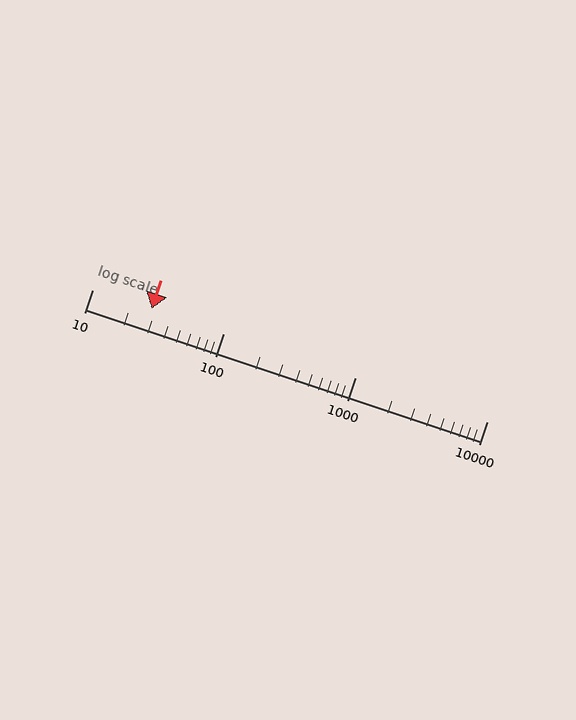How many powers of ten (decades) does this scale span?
The scale spans 3 decades, from 10 to 10000.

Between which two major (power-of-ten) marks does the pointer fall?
The pointer is between 10 and 100.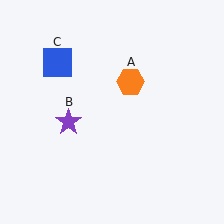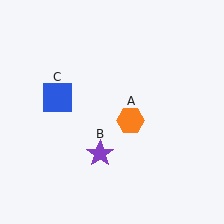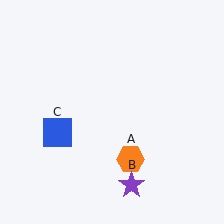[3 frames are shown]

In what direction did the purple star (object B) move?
The purple star (object B) moved down and to the right.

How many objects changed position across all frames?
3 objects changed position: orange hexagon (object A), purple star (object B), blue square (object C).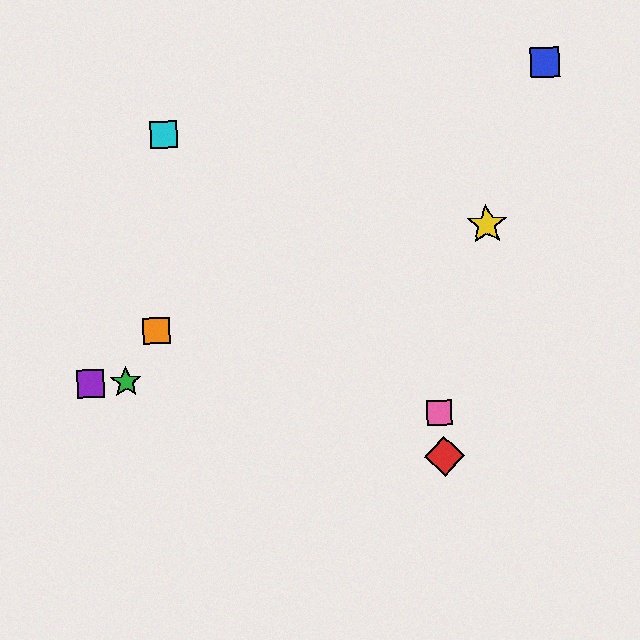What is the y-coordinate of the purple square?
The purple square is at y≈384.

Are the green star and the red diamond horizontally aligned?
No, the green star is at y≈382 and the red diamond is at y≈456.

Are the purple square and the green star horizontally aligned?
Yes, both are at y≈384.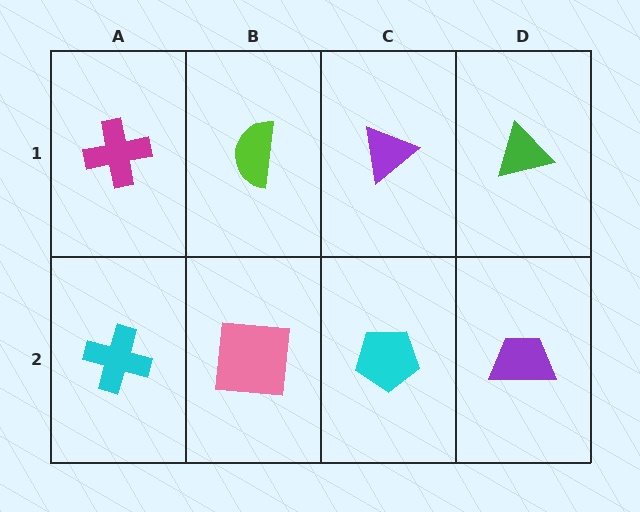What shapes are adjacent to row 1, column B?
A pink square (row 2, column B), a magenta cross (row 1, column A), a purple triangle (row 1, column C).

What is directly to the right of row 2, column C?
A purple trapezoid.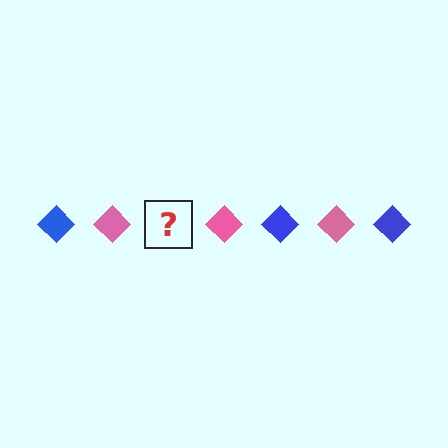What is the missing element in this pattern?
The missing element is a blue diamond.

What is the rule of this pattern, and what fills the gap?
The rule is that the pattern cycles through blue, pink diamonds. The gap should be filled with a blue diamond.